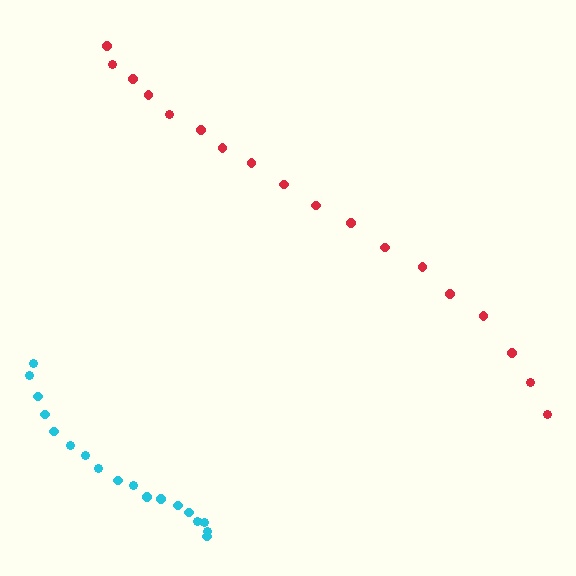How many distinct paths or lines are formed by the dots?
There are 2 distinct paths.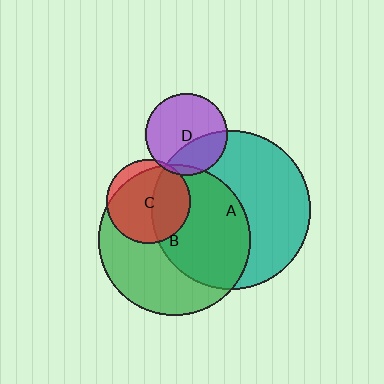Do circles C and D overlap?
Yes.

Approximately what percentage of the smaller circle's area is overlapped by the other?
Approximately 5%.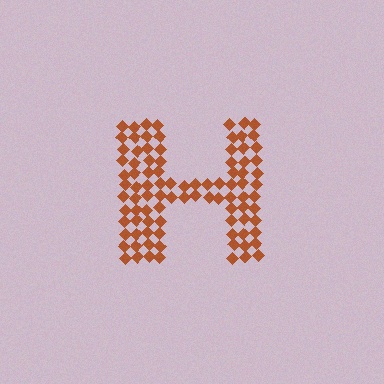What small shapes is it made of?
It is made of small diamonds.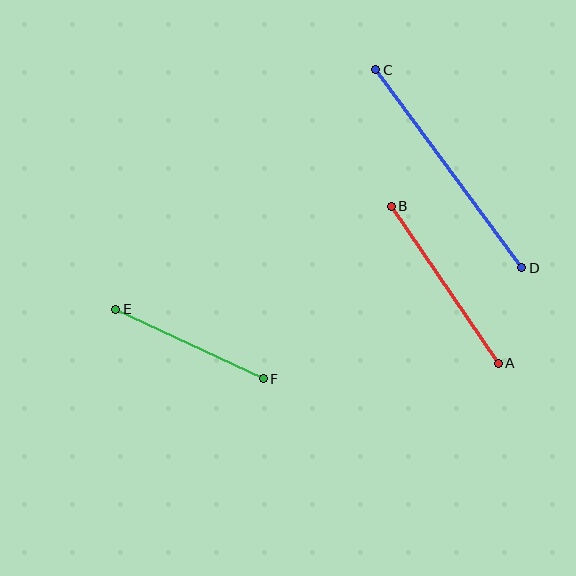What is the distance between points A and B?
The distance is approximately 190 pixels.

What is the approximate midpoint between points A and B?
The midpoint is at approximately (445, 285) pixels.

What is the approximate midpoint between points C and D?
The midpoint is at approximately (449, 169) pixels.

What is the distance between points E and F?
The distance is approximately 163 pixels.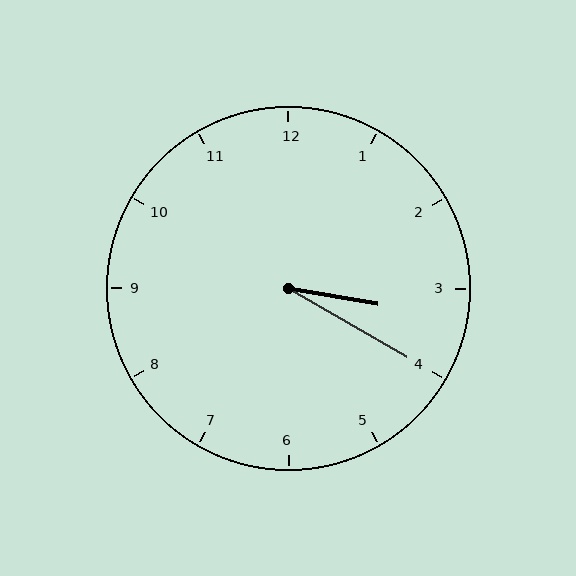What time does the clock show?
3:20.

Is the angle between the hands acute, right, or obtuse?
It is acute.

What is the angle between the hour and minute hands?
Approximately 20 degrees.